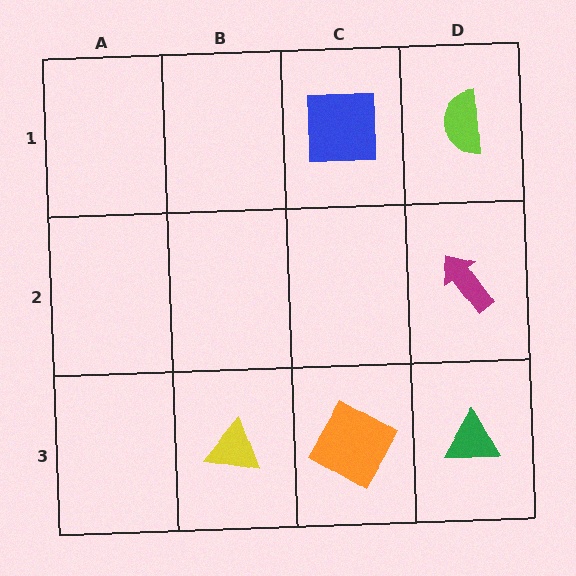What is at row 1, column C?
A blue square.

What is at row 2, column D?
A magenta arrow.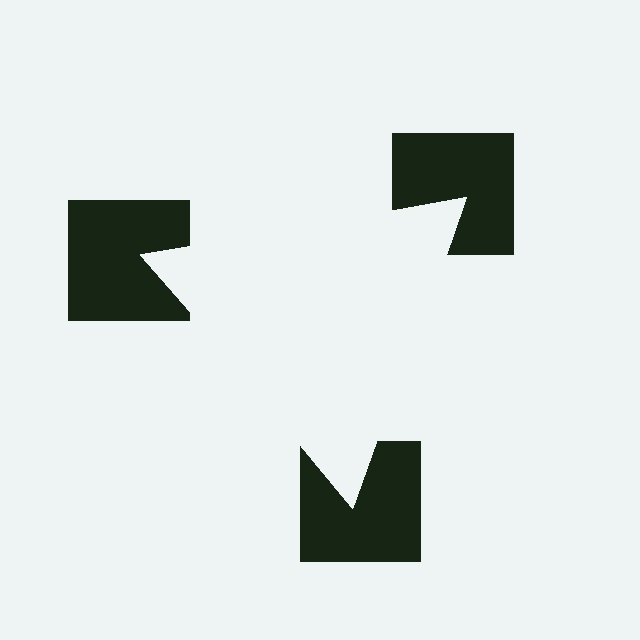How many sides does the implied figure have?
3 sides.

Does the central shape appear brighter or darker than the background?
It typically appears slightly brighter than the background, even though no actual brightness change is drawn.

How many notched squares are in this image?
There are 3 — one at each vertex of the illusory triangle.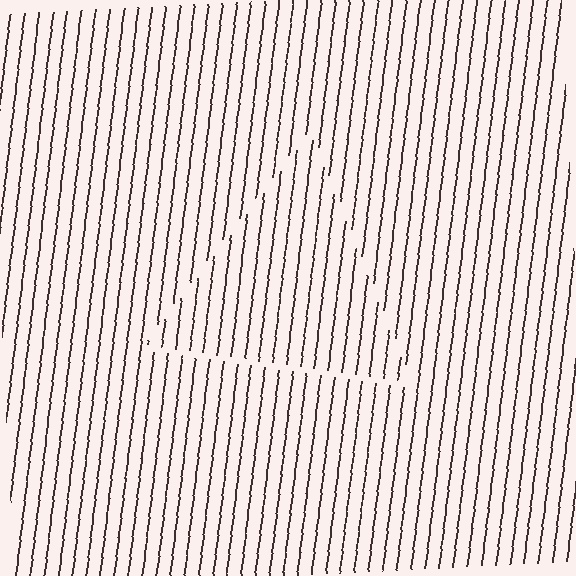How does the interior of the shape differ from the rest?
The interior of the shape contains the same grating, shifted by half a period — the contour is defined by the phase discontinuity where line-ends from the inner and outer gratings abut.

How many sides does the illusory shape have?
3 sides — the line-ends trace a triangle.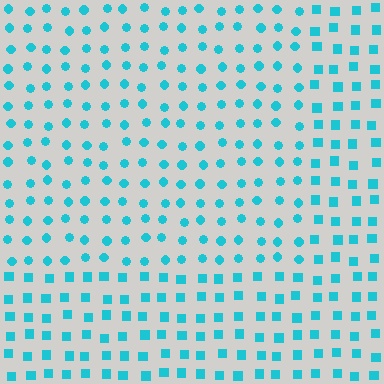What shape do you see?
I see a rectangle.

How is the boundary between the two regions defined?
The boundary is defined by a change in element shape: circles inside vs. squares outside. All elements share the same color and spacing.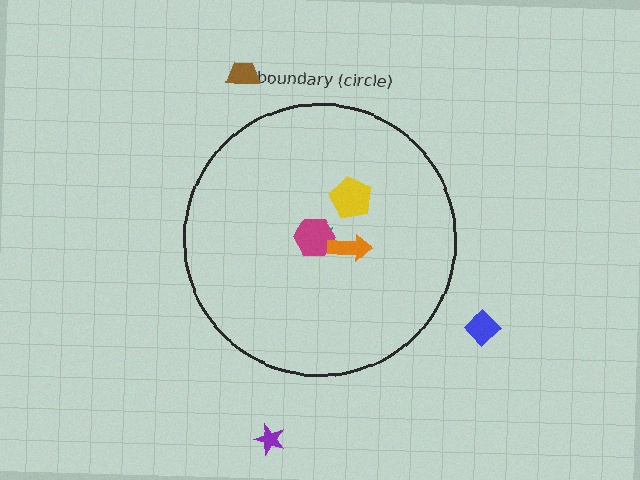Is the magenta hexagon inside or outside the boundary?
Inside.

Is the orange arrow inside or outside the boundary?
Inside.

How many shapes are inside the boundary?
4 inside, 3 outside.